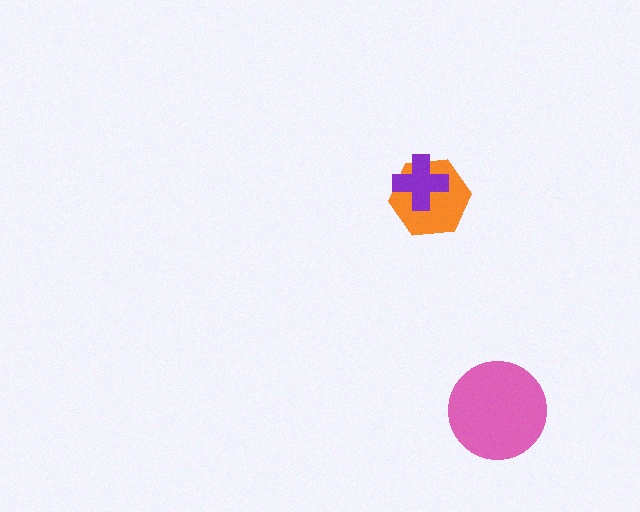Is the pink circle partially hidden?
No, no other shape covers it.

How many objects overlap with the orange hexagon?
1 object overlaps with the orange hexagon.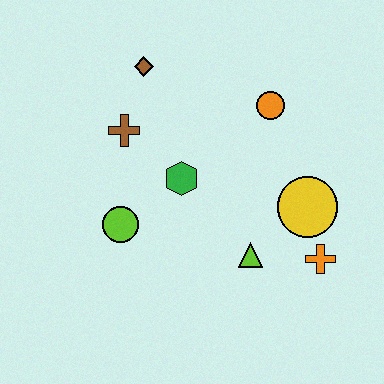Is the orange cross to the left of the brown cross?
No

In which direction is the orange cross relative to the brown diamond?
The orange cross is below the brown diamond.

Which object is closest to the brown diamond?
The brown cross is closest to the brown diamond.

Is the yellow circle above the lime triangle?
Yes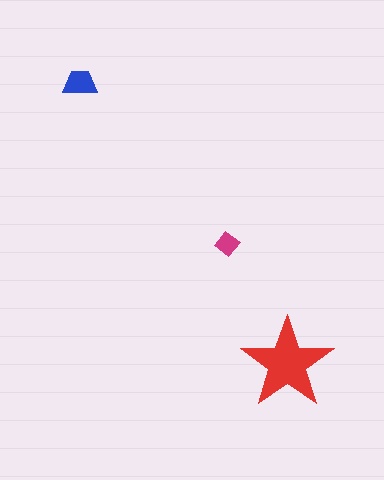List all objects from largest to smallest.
The red star, the blue trapezoid, the magenta diamond.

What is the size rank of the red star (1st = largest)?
1st.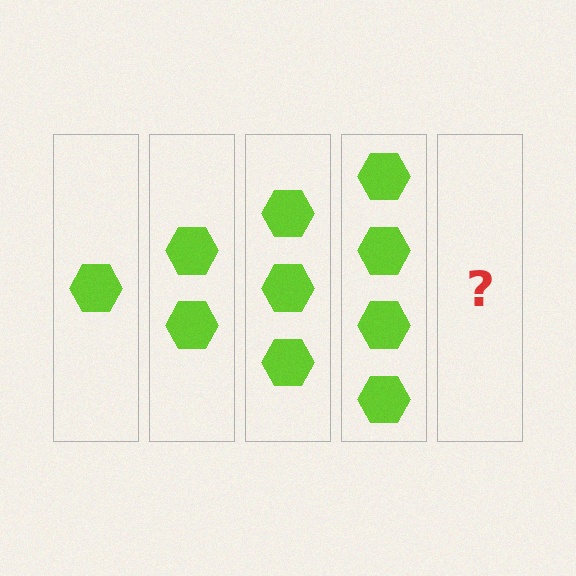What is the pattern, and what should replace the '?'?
The pattern is that each step adds one more hexagon. The '?' should be 5 hexagons.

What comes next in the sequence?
The next element should be 5 hexagons.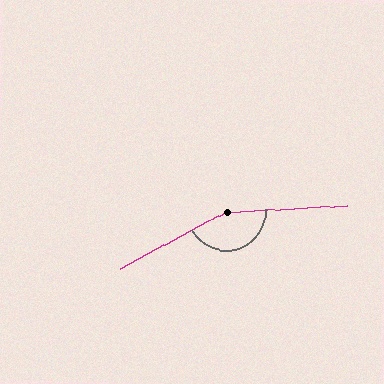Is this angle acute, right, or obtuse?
It is obtuse.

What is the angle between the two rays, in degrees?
Approximately 155 degrees.